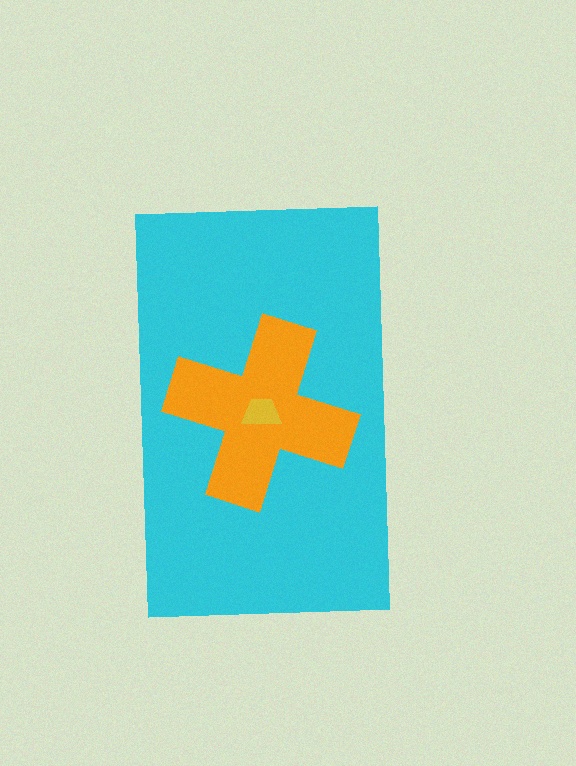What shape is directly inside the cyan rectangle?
The orange cross.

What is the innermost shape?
The yellow trapezoid.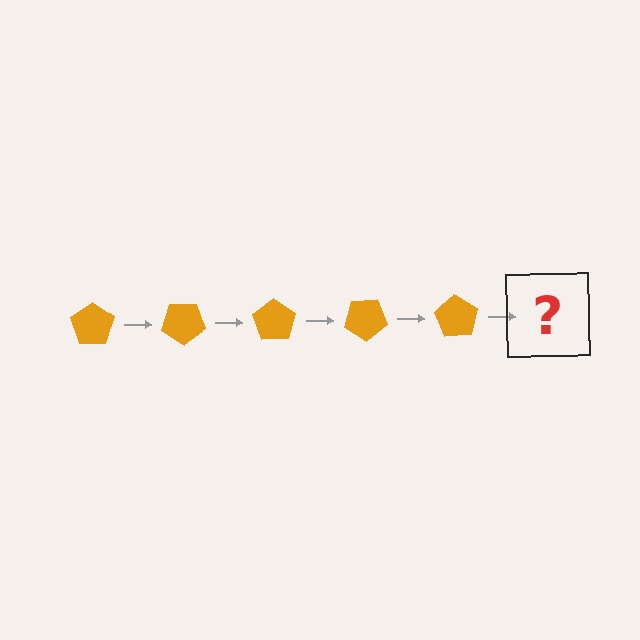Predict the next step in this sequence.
The next step is an orange pentagon rotated 175 degrees.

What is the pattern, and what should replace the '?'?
The pattern is that the pentagon rotates 35 degrees each step. The '?' should be an orange pentagon rotated 175 degrees.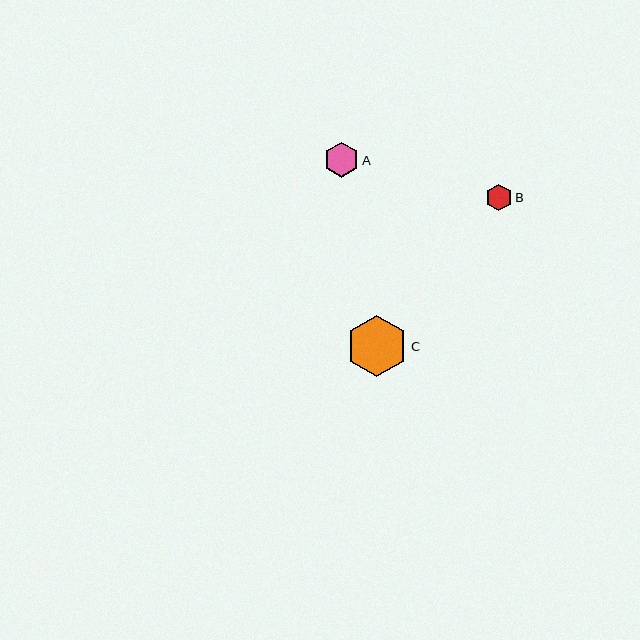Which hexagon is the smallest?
Hexagon B is the smallest with a size of approximately 26 pixels.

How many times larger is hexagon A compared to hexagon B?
Hexagon A is approximately 1.3 times the size of hexagon B.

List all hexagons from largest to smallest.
From largest to smallest: C, A, B.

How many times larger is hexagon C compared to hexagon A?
Hexagon C is approximately 1.7 times the size of hexagon A.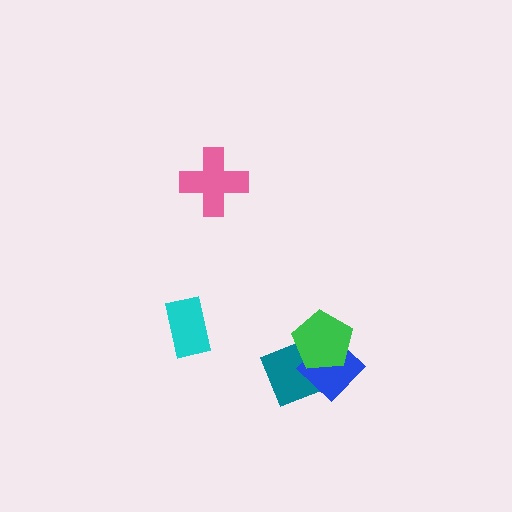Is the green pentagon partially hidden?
No, no other shape covers it.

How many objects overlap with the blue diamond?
2 objects overlap with the blue diamond.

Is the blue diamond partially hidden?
Yes, it is partially covered by another shape.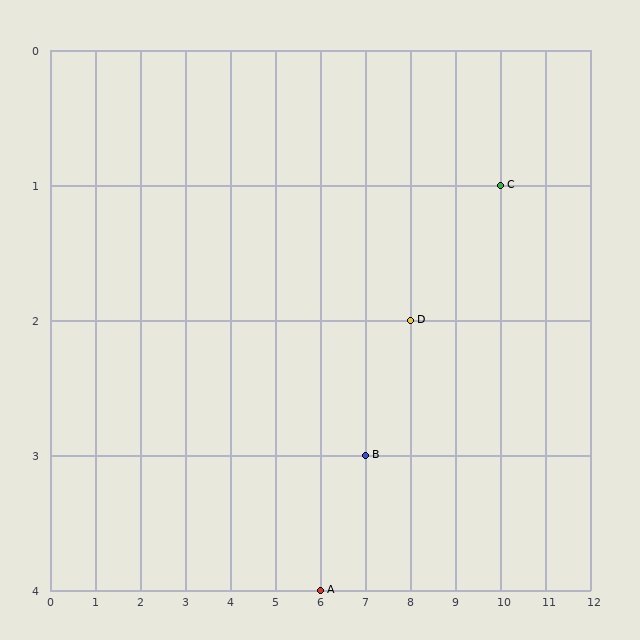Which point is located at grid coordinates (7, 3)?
Point B is at (7, 3).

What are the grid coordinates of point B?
Point B is at grid coordinates (7, 3).